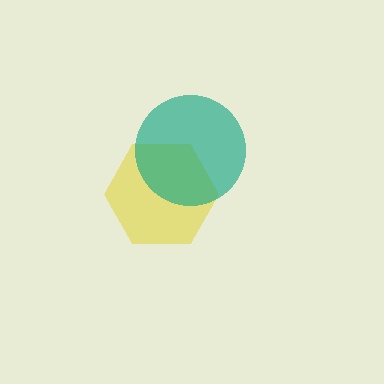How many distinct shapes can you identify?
There are 2 distinct shapes: a yellow hexagon, a teal circle.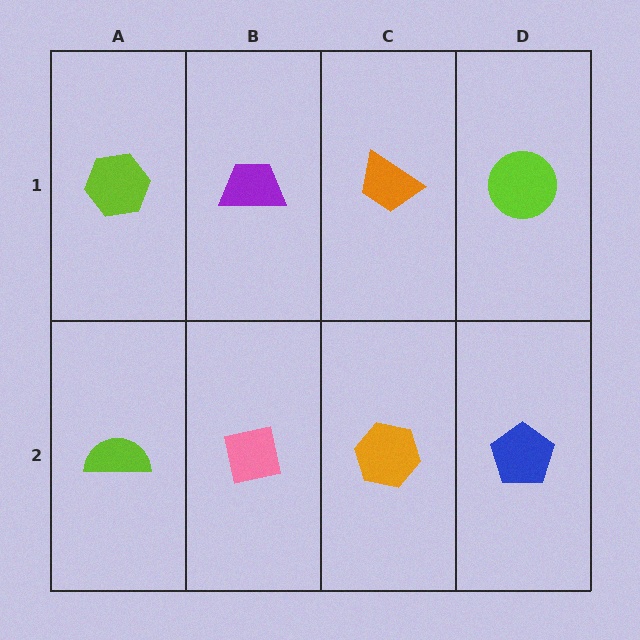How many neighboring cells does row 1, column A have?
2.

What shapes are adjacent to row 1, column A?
A lime semicircle (row 2, column A), a purple trapezoid (row 1, column B).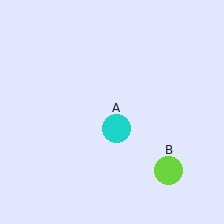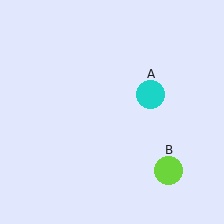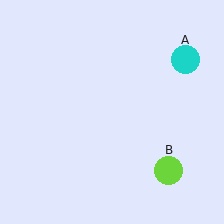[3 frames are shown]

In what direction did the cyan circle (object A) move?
The cyan circle (object A) moved up and to the right.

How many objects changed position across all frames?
1 object changed position: cyan circle (object A).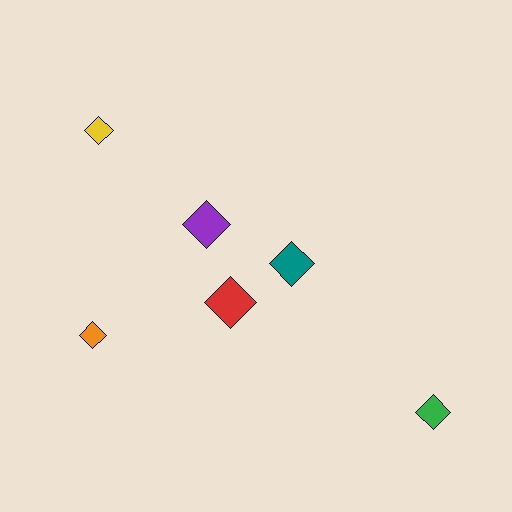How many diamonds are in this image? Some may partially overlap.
There are 6 diamonds.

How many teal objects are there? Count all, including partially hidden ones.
There is 1 teal object.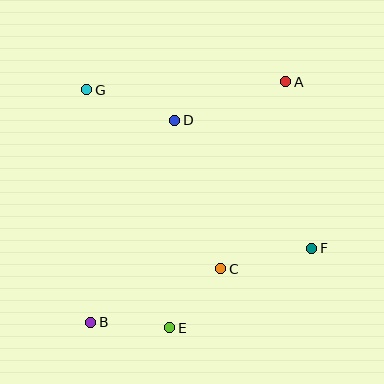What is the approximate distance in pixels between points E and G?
The distance between E and G is approximately 252 pixels.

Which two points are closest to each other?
Points C and E are closest to each other.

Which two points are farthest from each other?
Points A and B are farthest from each other.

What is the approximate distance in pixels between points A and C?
The distance between A and C is approximately 198 pixels.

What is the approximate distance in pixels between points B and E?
The distance between B and E is approximately 79 pixels.